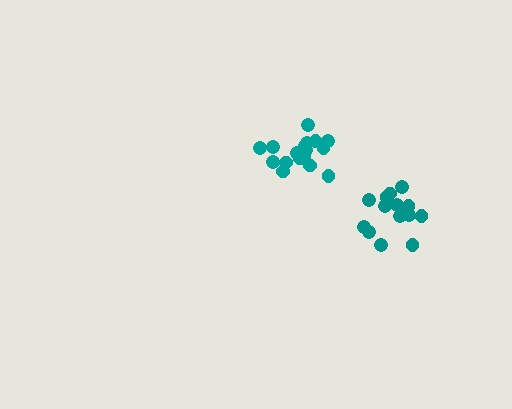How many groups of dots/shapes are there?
There are 2 groups.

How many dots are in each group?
Group 1: 15 dots, Group 2: 17 dots (32 total).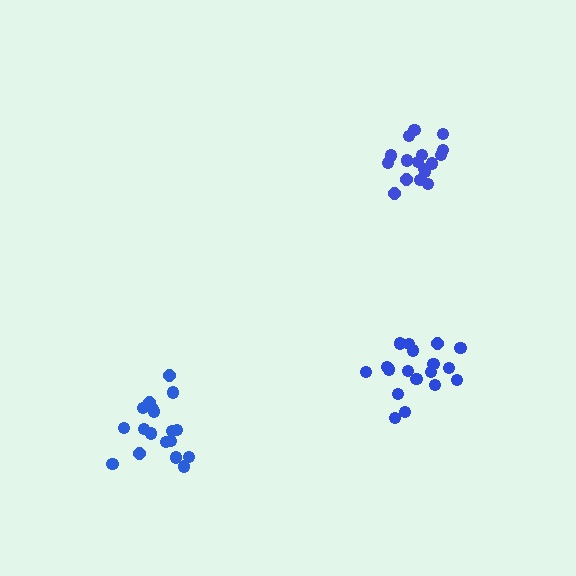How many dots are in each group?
Group 1: 17 dots, Group 2: 18 dots, Group 3: 18 dots (53 total).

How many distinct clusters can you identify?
There are 3 distinct clusters.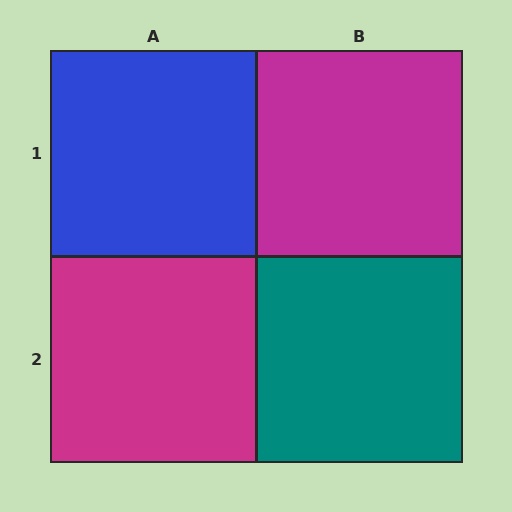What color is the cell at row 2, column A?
Magenta.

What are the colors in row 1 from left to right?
Blue, magenta.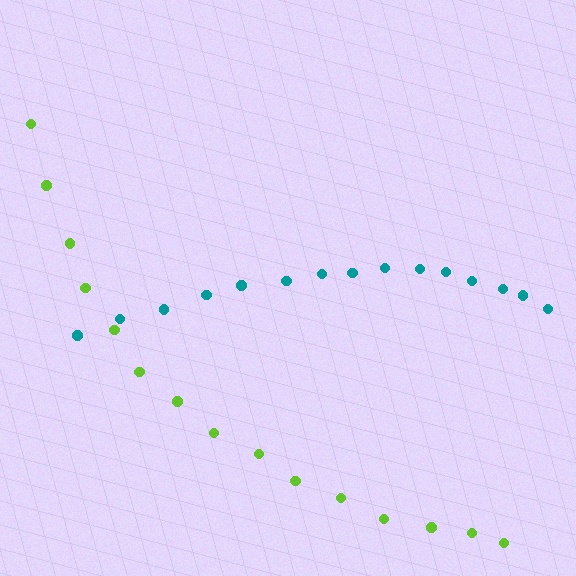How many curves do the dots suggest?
There are 2 distinct paths.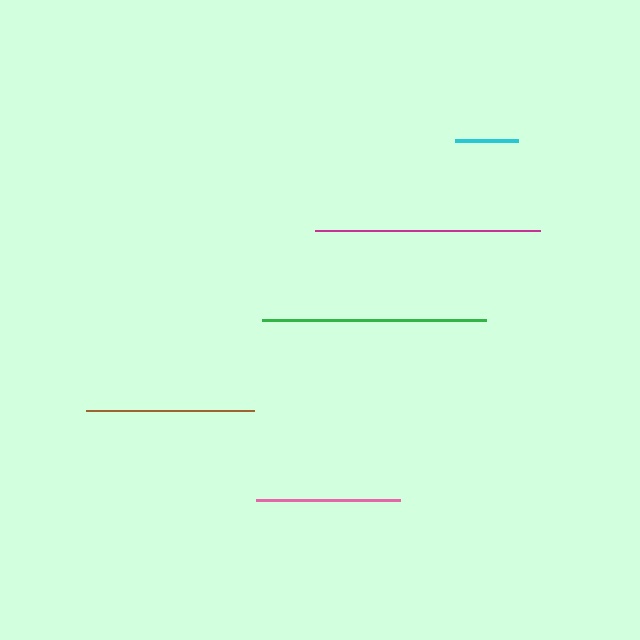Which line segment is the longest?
The magenta line is the longest at approximately 225 pixels.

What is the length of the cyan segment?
The cyan segment is approximately 62 pixels long.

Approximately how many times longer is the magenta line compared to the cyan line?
The magenta line is approximately 3.6 times the length of the cyan line.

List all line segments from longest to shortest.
From longest to shortest: magenta, green, brown, pink, cyan.